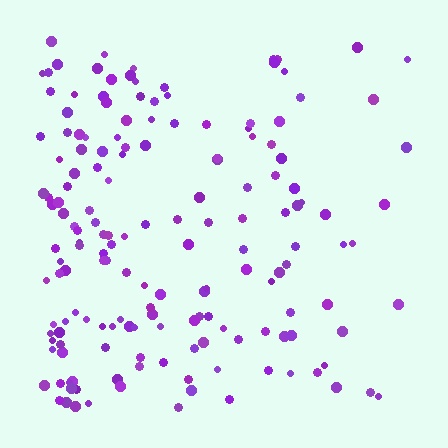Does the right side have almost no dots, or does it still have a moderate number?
Still a moderate number, just noticeably fewer than the left.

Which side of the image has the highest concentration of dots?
The left.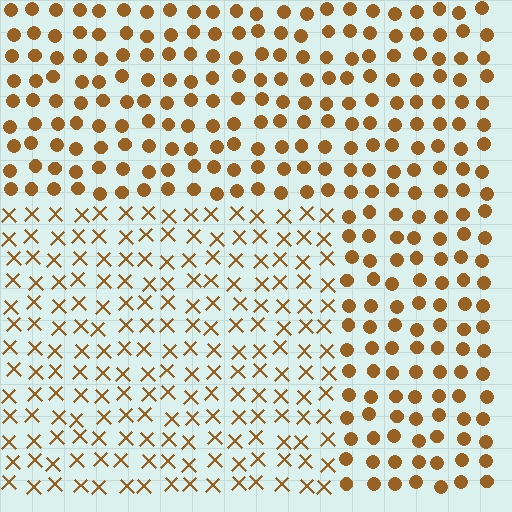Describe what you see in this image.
The image is filled with small brown elements arranged in a uniform grid. A rectangle-shaped region contains X marks, while the surrounding area contains circles. The boundary is defined purely by the change in element shape.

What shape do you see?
I see a rectangle.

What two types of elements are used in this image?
The image uses X marks inside the rectangle region and circles outside it.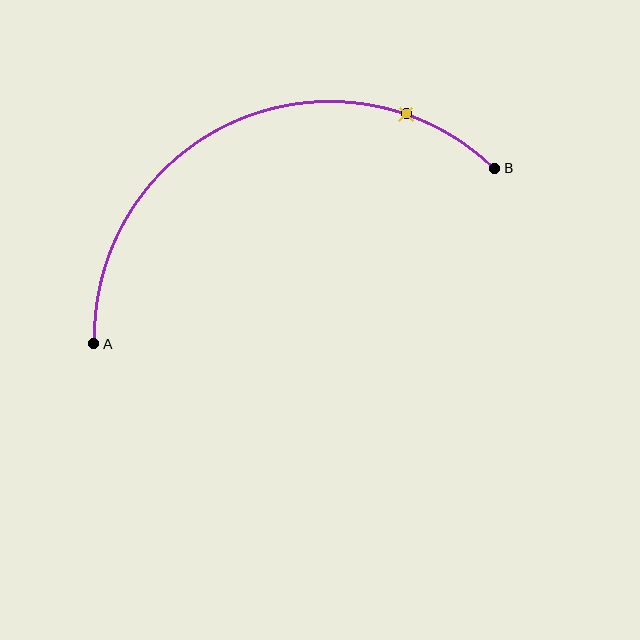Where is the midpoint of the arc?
The arc midpoint is the point on the curve farthest from the straight line joining A and B. It sits above that line.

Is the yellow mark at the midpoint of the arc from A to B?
No. The yellow mark lies on the arc but is closer to endpoint B. The arc midpoint would be at the point on the curve equidistant along the arc from both A and B.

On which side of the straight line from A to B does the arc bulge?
The arc bulges above the straight line connecting A and B.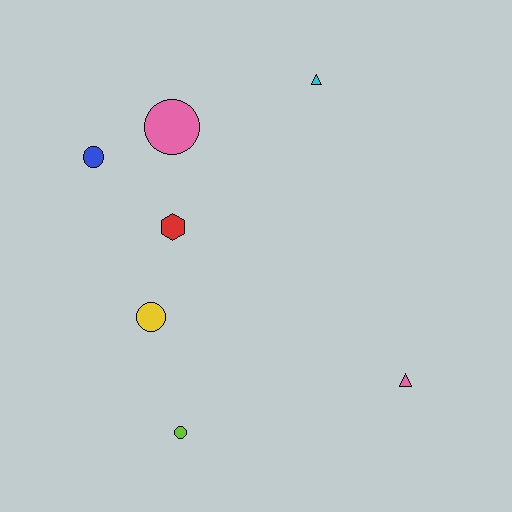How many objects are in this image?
There are 7 objects.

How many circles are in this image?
There are 4 circles.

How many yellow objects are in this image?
There is 1 yellow object.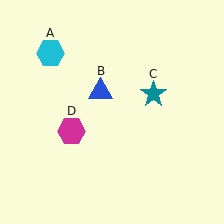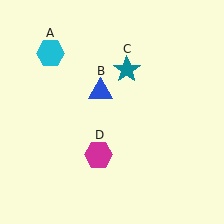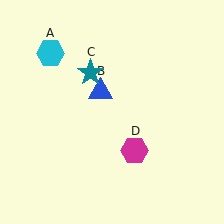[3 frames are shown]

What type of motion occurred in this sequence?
The teal star (object C), magenta hexagon (object D) rotated counterclockwise around the center of the scene.